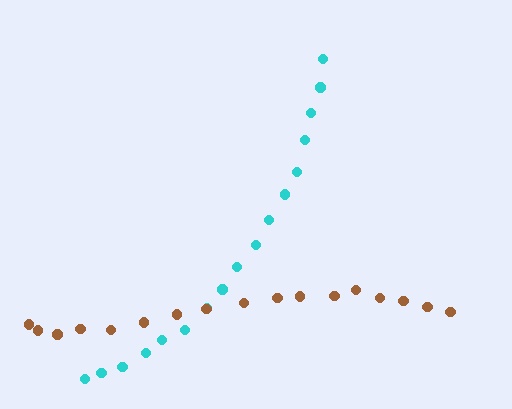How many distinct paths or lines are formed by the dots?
There are 2 distinct paths.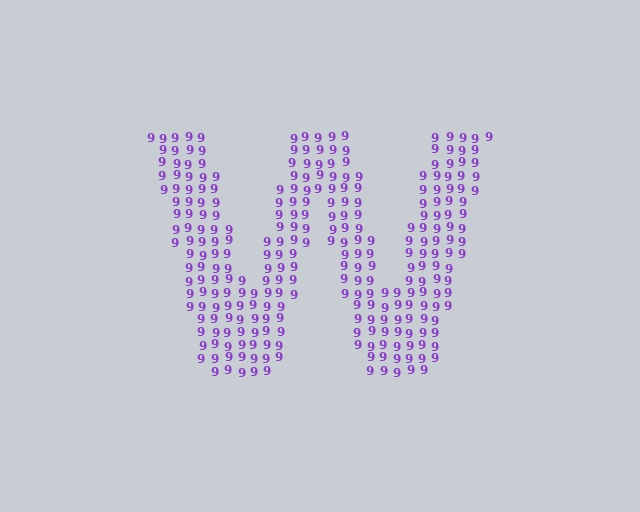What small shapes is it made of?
It is made of small digit 9's.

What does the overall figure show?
The overall figure shows the letter W.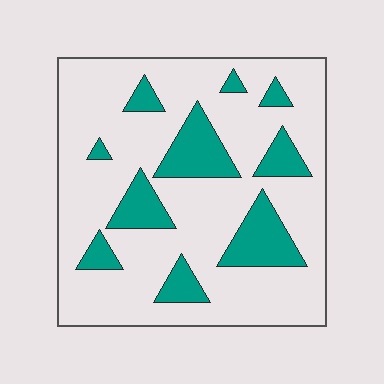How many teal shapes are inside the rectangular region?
10.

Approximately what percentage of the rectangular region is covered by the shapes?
Approximately 20%.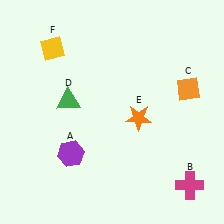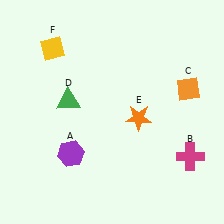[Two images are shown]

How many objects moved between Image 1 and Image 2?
1 object moved between the two images.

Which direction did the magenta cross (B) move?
The magenta cross (B) moved up.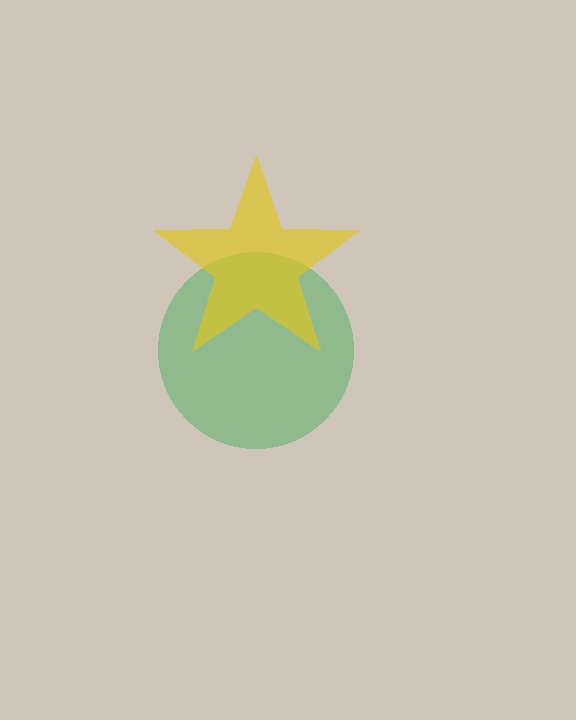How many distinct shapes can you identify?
There are 2 distinct shapes: a green circle, a yellow star.